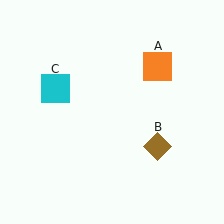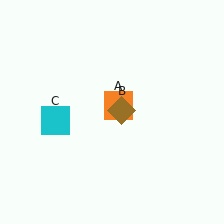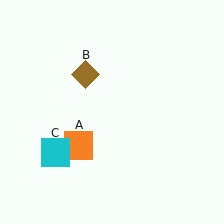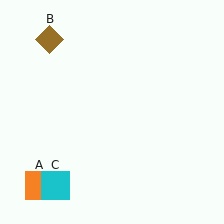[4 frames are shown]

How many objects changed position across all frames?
3 objects changed position: orange square (object A), brown diamond (object B), cyan square (object C).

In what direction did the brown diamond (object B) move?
The brown diamond (object B) moved up and to the left.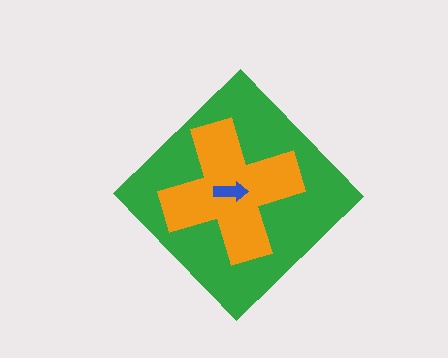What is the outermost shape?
The green diamond.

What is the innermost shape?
The blue arrow.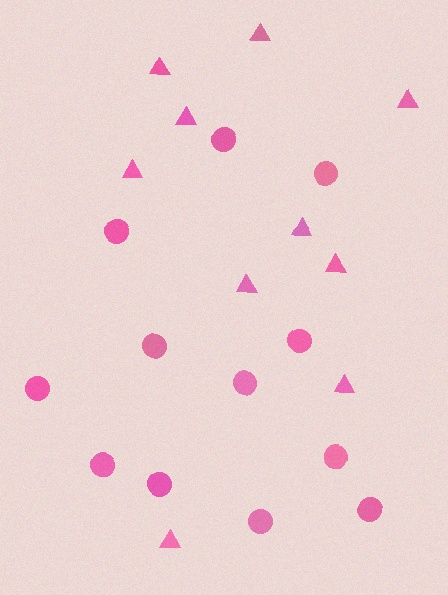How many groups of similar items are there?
There are 2 groups: one group of circles (12) and one group of triangles (10).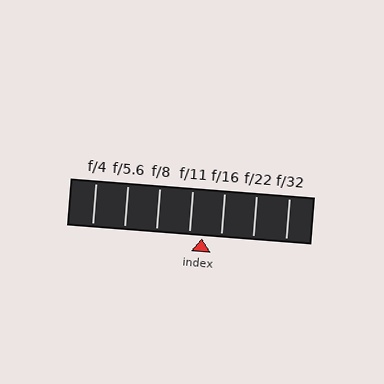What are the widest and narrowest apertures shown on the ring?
The widest aperture shown is f/4 and the narrowest is f/32.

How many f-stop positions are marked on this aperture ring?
There are 7 f-stop positions marked.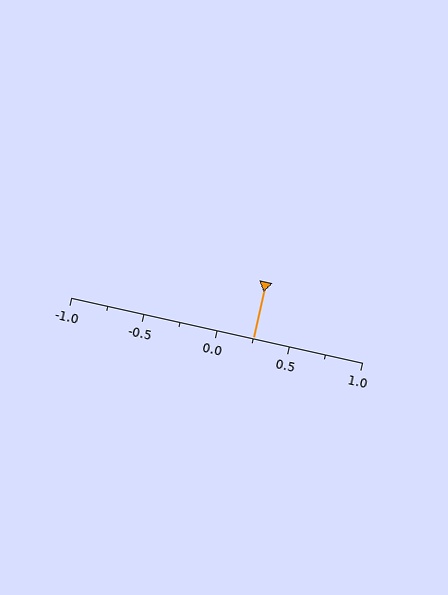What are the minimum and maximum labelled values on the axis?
The axis runs from -1.0 to 1.0.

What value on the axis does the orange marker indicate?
The marker indicates approximately 0.25.